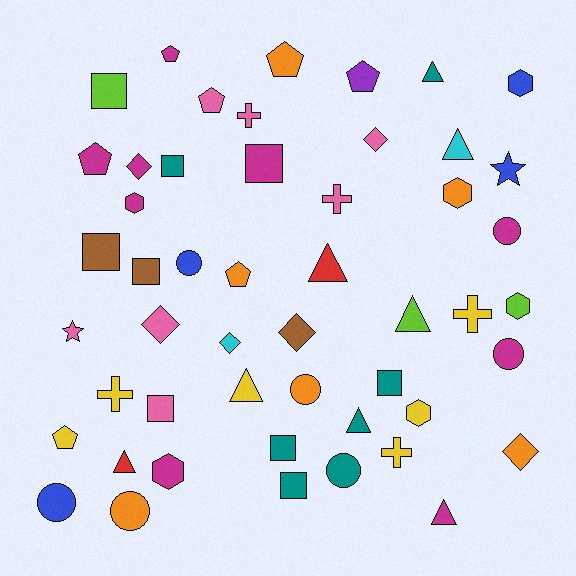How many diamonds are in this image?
There are 6 diamonds.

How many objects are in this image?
There are 50 objects.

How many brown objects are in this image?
There are 3 brown objects.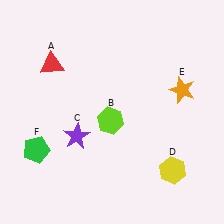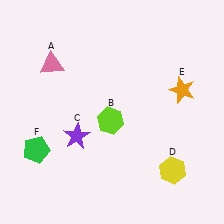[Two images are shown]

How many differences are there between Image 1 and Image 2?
There is 1 difference between the two images.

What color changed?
The triangle (A) changed from red in Image 1 to pink in Image 2.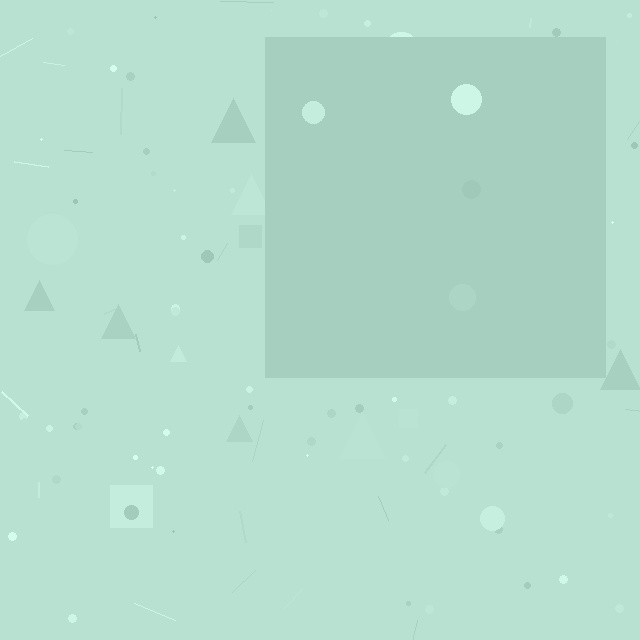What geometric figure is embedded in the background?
A square is embedded in the background.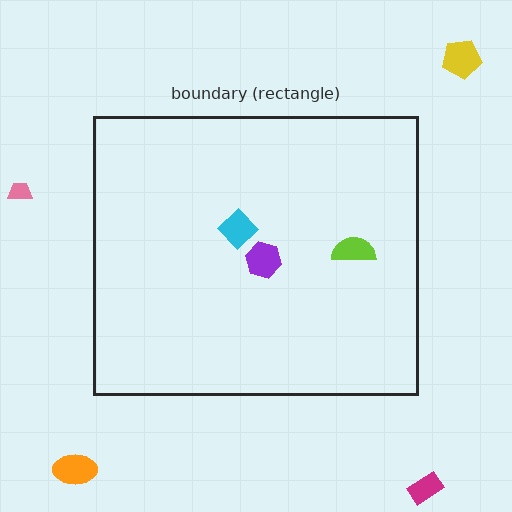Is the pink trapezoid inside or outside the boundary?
Outside.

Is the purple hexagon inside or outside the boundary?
Inside.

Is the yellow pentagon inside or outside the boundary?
Outside.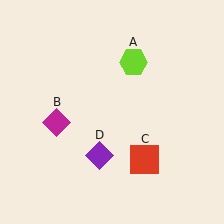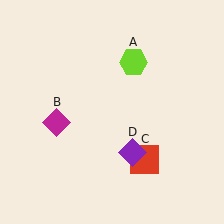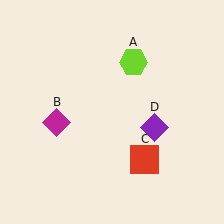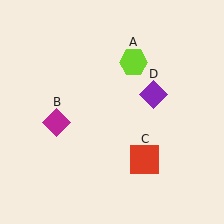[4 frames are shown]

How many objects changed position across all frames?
1 object changed position: purple diamond (object D).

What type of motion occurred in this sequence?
The purple diamond (object D) rotated counterclockwise around the center of the scene.